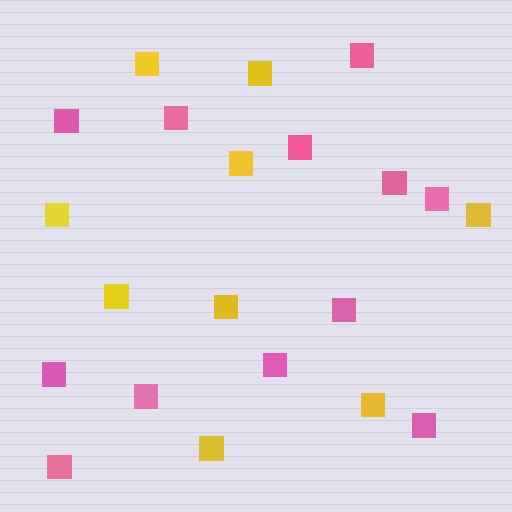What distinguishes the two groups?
There are 2 groups: one group of yellow squares (9) and one group of pink squares (12).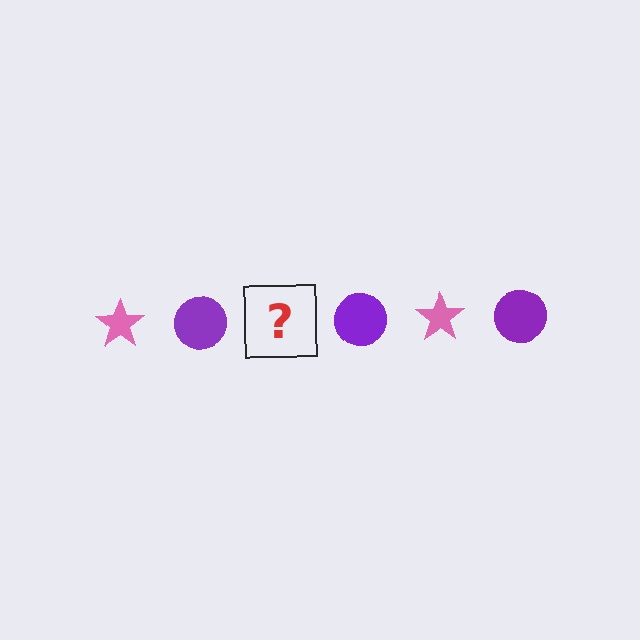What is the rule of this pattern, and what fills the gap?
The rule is that the pattern alternates between pink star and purple circle. The gap should be filled with a pink star.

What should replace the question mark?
The question mark should be replaced with a pink star.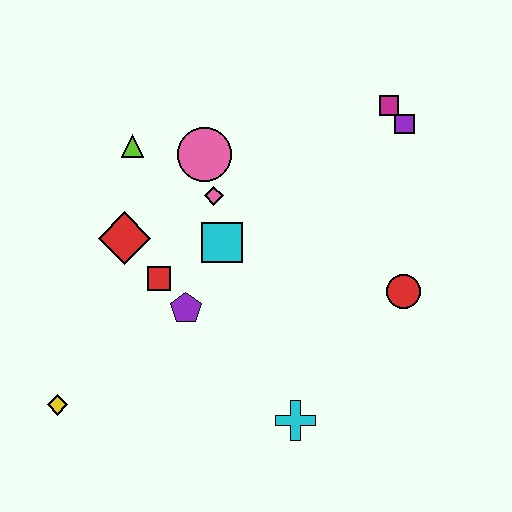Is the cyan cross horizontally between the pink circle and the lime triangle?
No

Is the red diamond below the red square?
No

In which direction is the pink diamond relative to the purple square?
The pink diamond is to the left of the purple square.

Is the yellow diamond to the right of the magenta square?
No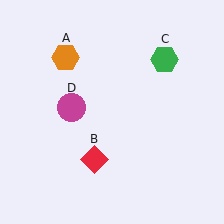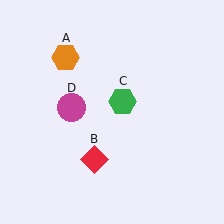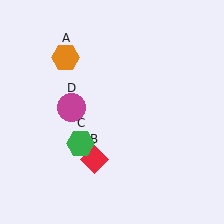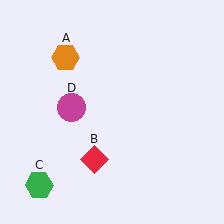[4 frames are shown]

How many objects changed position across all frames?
1 object changed position: green hexagon (object C).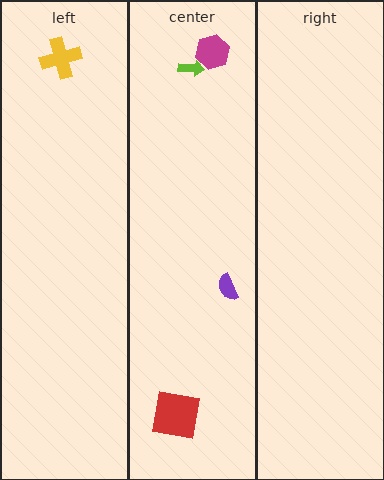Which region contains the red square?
The center region.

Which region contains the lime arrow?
The center region.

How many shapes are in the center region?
4.